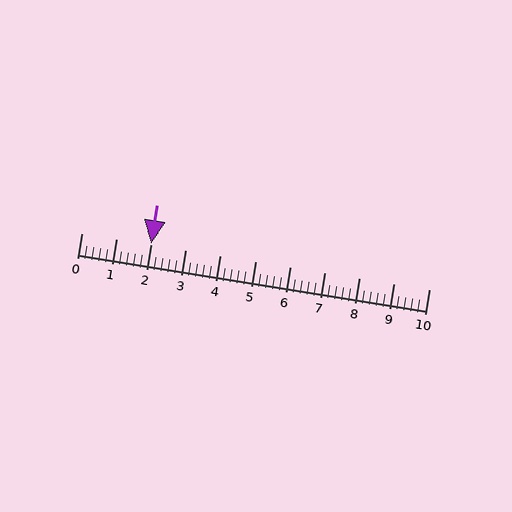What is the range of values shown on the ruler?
The ruler shows values from 0 to 10.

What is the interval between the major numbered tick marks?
The major tick marks are spaced 1 units apart.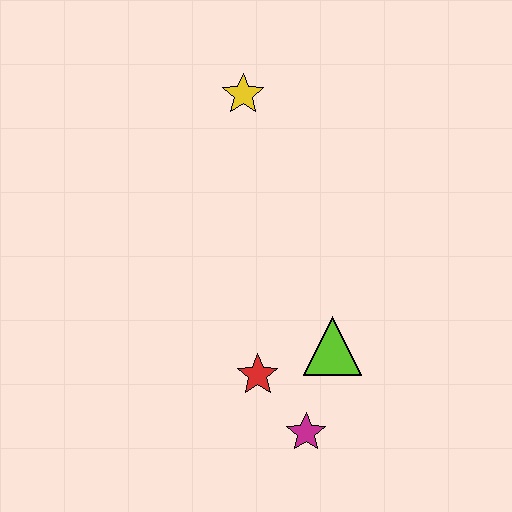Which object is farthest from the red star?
The yellow star is farthest from the red star.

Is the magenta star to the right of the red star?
Yes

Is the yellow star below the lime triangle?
No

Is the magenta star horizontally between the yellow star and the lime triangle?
Yes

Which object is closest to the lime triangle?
The red star is closest to the lime triangle.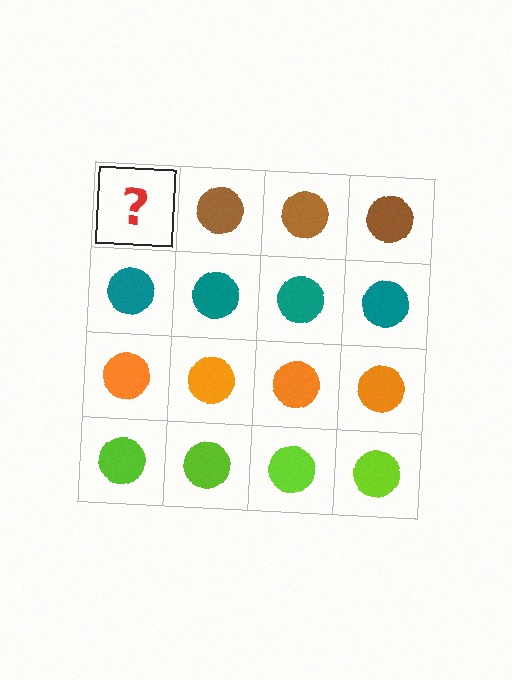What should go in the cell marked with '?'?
The missing cell should contain a brown circle.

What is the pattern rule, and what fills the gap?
The rule is that each row has a consistent color. The gap should be filled with a brown circle.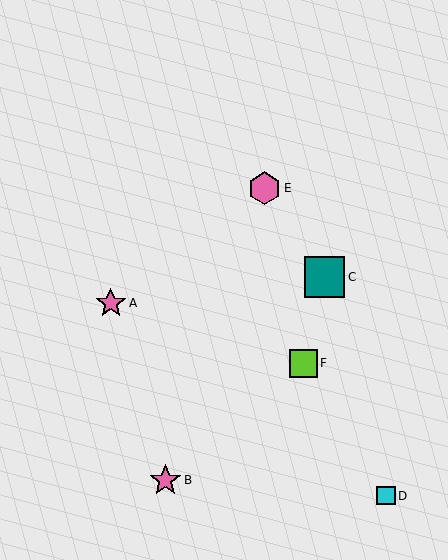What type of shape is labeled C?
Shape C is a teal square.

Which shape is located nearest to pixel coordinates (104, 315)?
The pink star (labeled A) at (111, 303) is nearest to that location.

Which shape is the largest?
The teal square (labeled C) is the largest.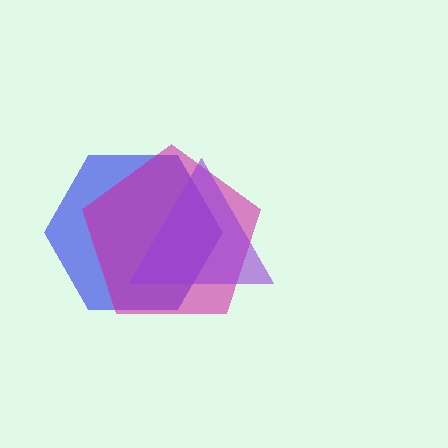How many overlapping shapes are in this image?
There are 3 overlapping shapes in the image.